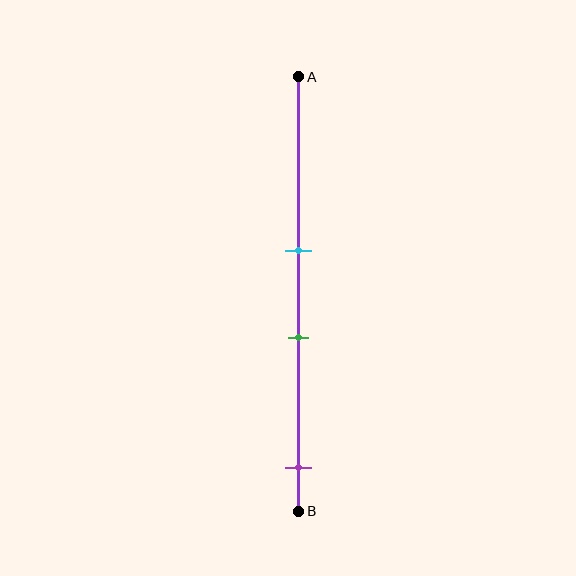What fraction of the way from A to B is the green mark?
The green mark is approximately 60% (0.6) of the way from A to B.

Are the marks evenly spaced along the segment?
No, the marks are not evenly spaced.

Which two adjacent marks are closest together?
The cyan and green marks are the closest adjacent pair.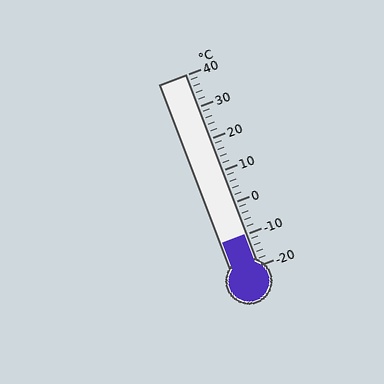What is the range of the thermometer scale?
The thermometer scale ranges from -20°C to 40°C.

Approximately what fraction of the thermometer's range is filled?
The thermometer is filled to approximately 15% of its range.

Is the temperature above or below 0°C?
The temperature is below 0°C.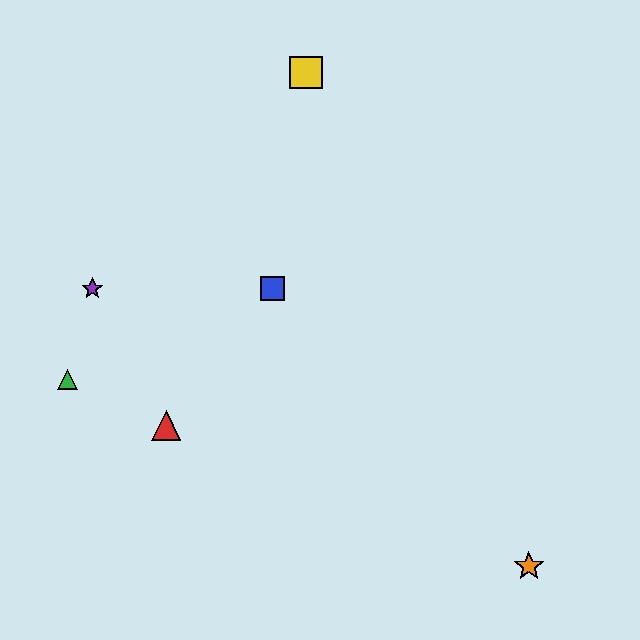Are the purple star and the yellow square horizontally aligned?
No, the purple star is at y≈289 and the yellow square is at y≈73.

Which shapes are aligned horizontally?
The blue square, the purple star are aligned horizontally.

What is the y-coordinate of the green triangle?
The green triangle is at y≈379.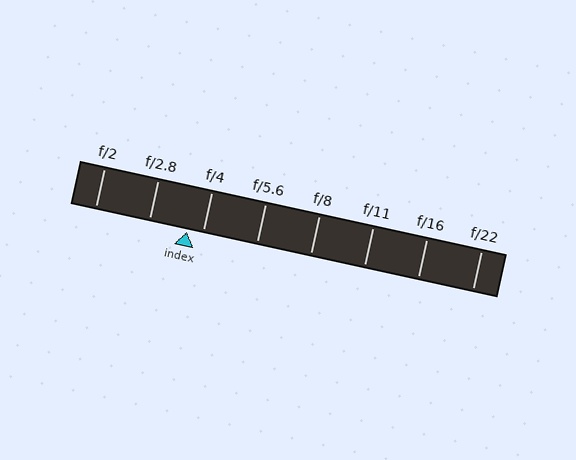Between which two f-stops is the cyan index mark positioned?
The index mark is between f/2.8 and f/4.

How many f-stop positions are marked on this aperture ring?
There are 8 f-stop positions marked.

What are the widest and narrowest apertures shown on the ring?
The widest aperture shown is f/2 and the narrowest is f/22.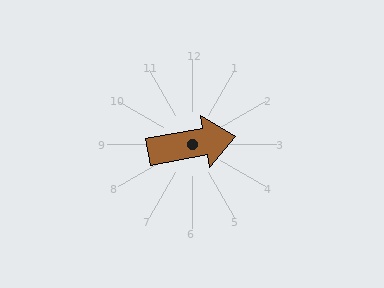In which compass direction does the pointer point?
East.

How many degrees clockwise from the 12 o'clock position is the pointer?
Approximately 80 degrees.